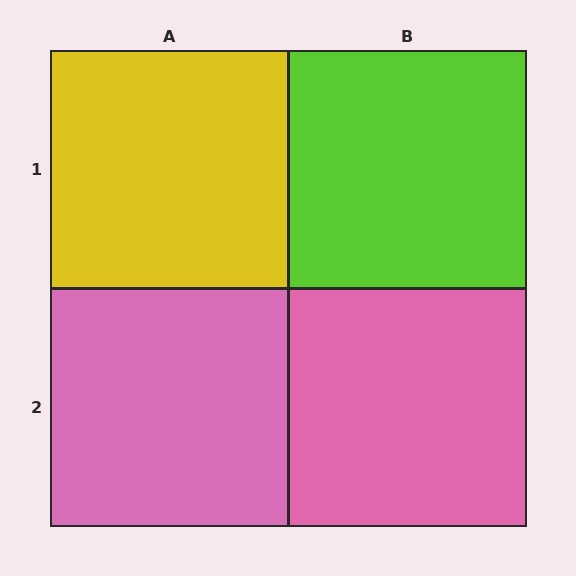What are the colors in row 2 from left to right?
Pink, pink.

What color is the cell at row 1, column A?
Yellow.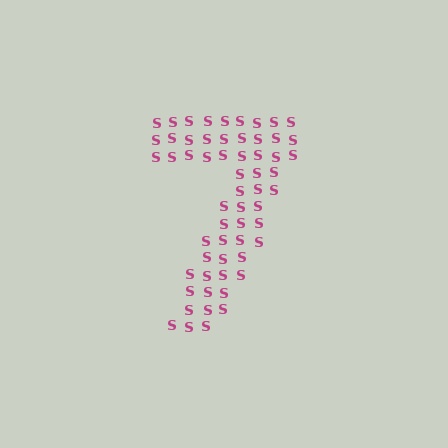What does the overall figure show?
The overall figure shows the digit 7.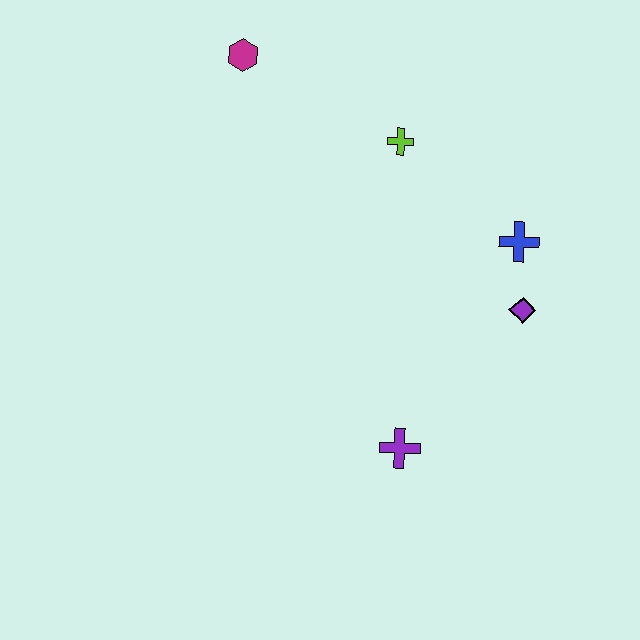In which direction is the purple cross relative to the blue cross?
The purple cross is below the blue cross.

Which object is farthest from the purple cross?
The magenta hexagon is farthest from the purple cross.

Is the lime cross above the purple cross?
Yes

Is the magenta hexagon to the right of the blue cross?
No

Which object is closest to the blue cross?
The purple diamond is closest to the blue cross.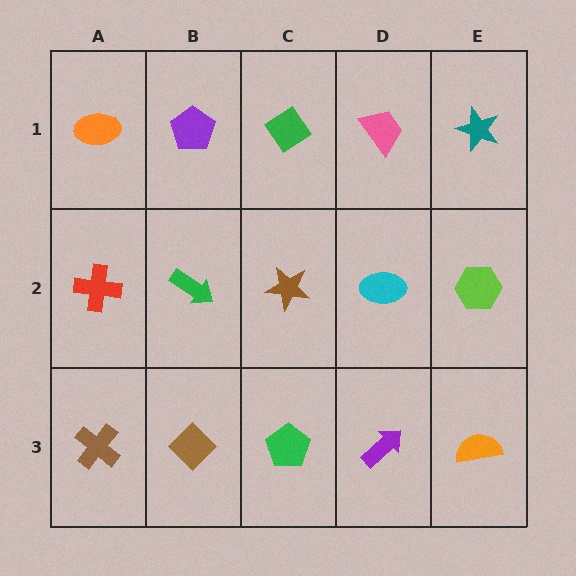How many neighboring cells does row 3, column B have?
3.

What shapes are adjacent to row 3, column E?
A lime hexagon (row 2, column E), a purple arrow (row 3, column D).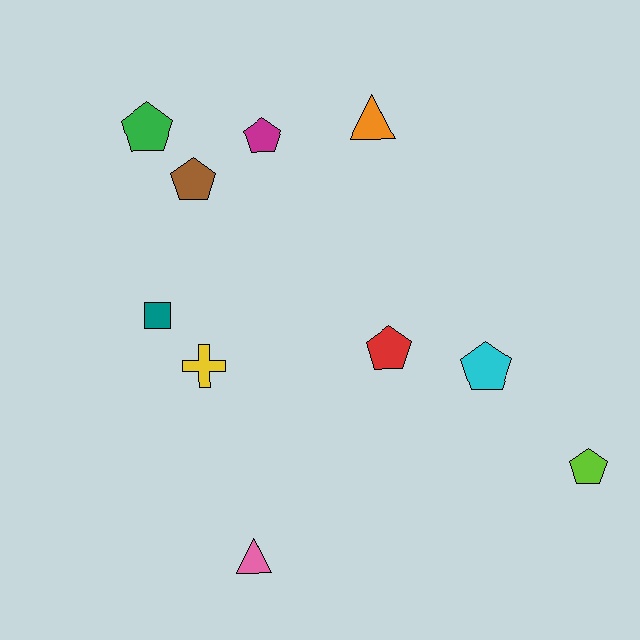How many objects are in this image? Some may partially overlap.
There are 10 objects.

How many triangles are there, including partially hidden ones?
There are 2 triangles.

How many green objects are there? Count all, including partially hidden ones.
There is 1 green object.